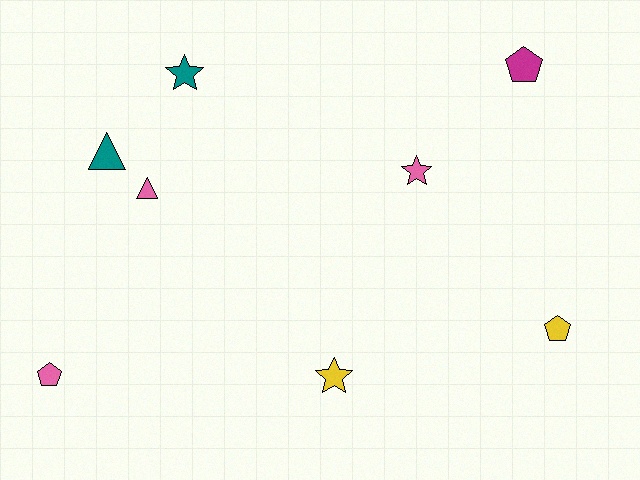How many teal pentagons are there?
There are no teal pentagons.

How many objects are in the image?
There are 8 objects.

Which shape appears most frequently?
Pentagon, with 3 objects.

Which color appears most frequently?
Pink, with 3 objects.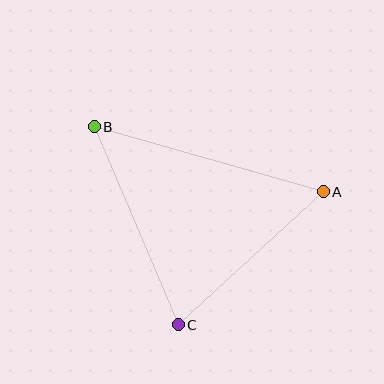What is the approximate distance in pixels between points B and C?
The distance between B and C is approximately 215 pixels.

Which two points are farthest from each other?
Points A and B are farthest from each other.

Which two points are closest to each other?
Points A and C are closest to each other.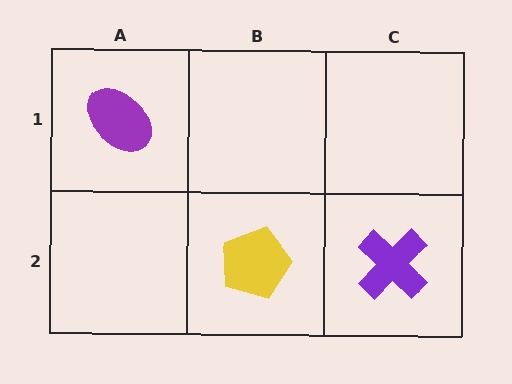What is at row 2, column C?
A purple cross.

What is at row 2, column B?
A yellow pentagon.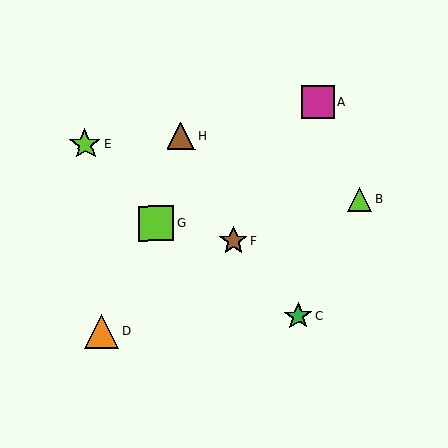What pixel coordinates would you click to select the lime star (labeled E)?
Click at (85, 144) to select the lime star E.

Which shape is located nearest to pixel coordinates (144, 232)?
The lime square (labeled G) at (156, 224) is nearest to that location.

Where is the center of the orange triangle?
The center of the orange triangle is at (101, 331).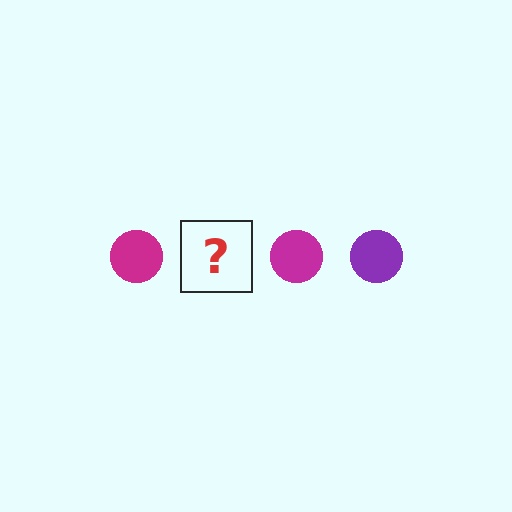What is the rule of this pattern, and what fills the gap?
The rule is that the pattern cycles through magenta, purple circles. The gap should be filled with a purple circle.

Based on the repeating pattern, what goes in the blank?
The blank should be a purple circle.